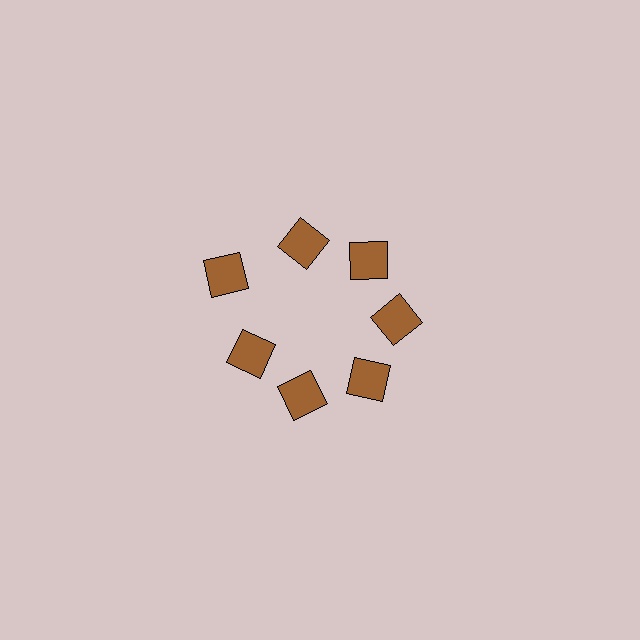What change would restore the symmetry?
The symmetry would be restored by moving it inward, back onto the ring so that all 7 squares sit at equal angles and equal distance from the center.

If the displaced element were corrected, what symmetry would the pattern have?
It would have 7-fold rotational symmetry — the pattern would map onto itself every 51 degrees.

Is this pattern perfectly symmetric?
No. The 7 brown squares are arranged in a ring, but one element near the 10 o'clock position is pushed outward from the center, breaking the 7-fold rotational symmetry.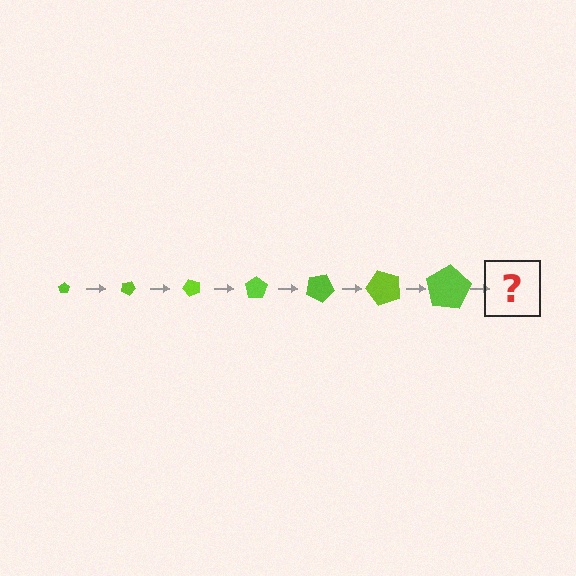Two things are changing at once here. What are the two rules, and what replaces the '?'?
The two rules are that the pentagon grows larger each step and it rotates 25 degrees each step. The '?' should be a pentagon, larger than the previous one and rotated 175 degrees from the start.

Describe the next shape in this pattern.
It should be a pentagon, larger than the previous one and rotated 175 degrees from the start.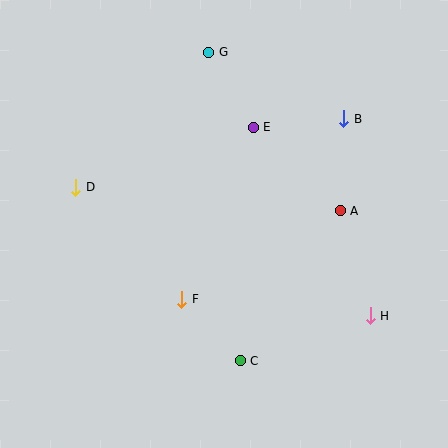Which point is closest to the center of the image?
Point F at (182, 299) is closest to the center.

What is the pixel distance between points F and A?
The distance between F and A is 181 pixels.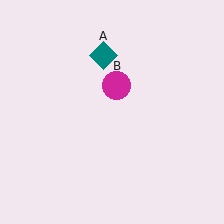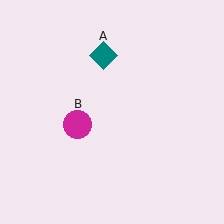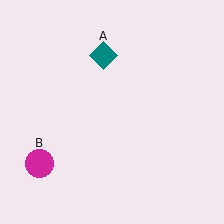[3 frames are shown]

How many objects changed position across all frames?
1 object changed position: magenta circle (object B).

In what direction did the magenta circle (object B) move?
The magenta circle (object B) moved down and to the left.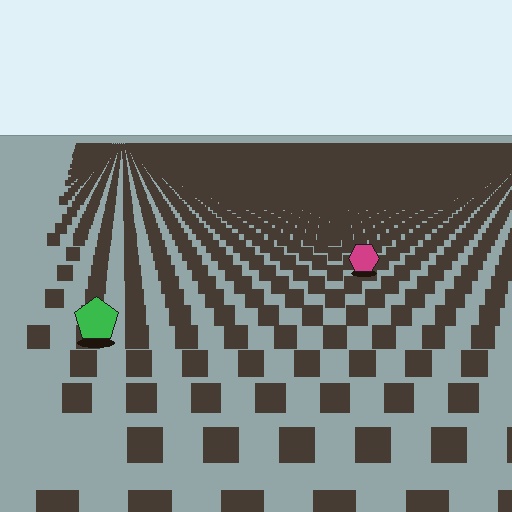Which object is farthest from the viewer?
The magenta hexagon is farthest from the viewer. It appears smaller and the ground texture around it is denser.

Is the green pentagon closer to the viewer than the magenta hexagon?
Yes. The green pentagon is closer — you can tell from the texture gradient: the ground texture is coarser near it.